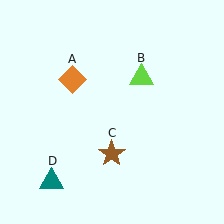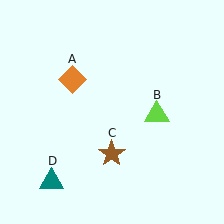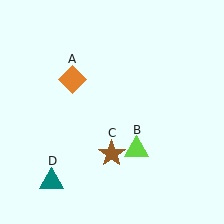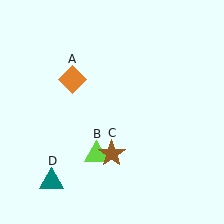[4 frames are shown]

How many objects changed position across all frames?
1 object changed position: lime triangle (object B).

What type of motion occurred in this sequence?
The lime triangle (object B) rotated clockwise around the center of the scene.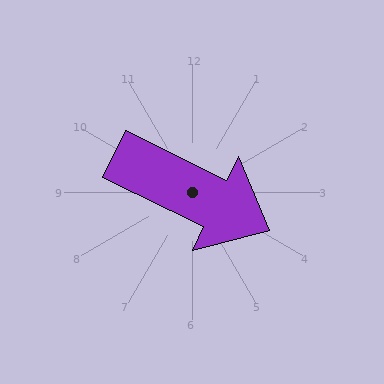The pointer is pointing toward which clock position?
Roughly 4 o'clock.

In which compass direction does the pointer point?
Southeast.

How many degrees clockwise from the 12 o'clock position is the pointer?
Approximately 116 degrees.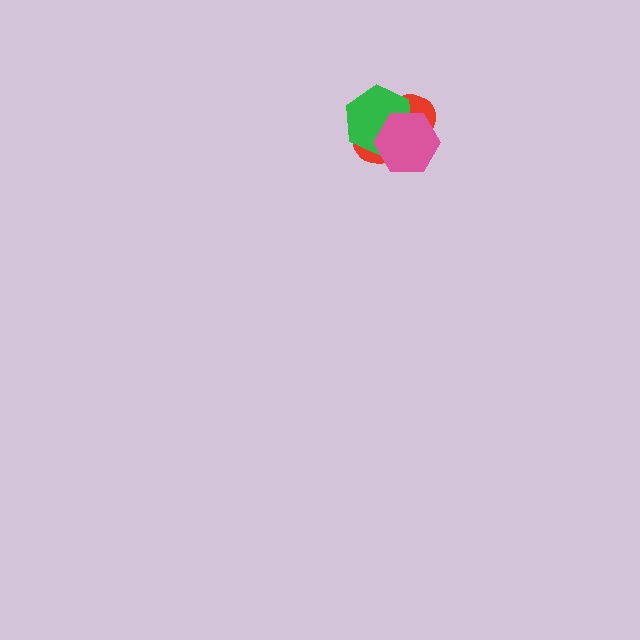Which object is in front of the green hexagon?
The pink hexagon is in front of the green hexagon.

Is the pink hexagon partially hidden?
No, no other shape covers it.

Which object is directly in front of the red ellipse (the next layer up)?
The green hexagon is directly in front of the red ellipse.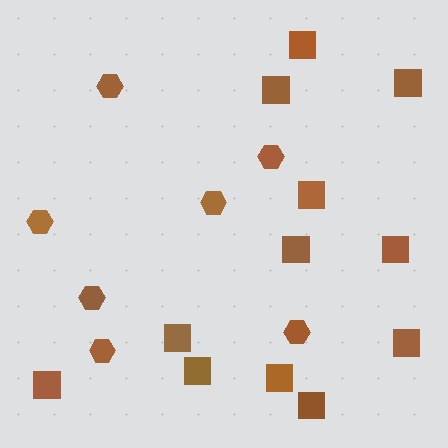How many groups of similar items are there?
There are 2 groups: one group of hexagons (7) and one group of squares (12).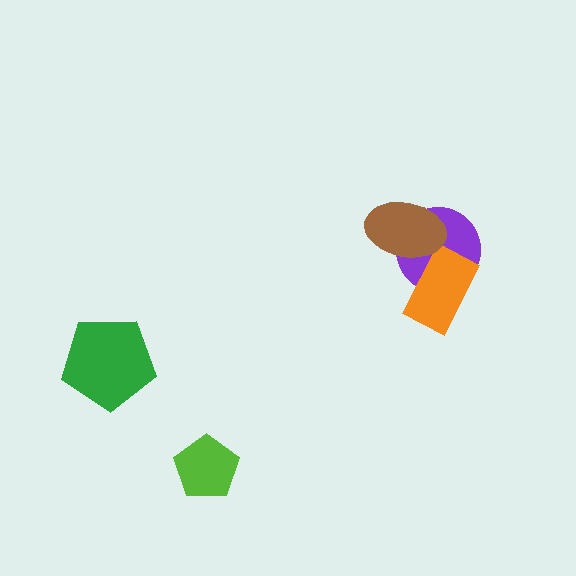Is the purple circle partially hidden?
Yes, it is partially covered by another shape.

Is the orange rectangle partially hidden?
Yes, it is partially covered by another shape.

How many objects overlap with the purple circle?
2 objects overlap with the purple circle.